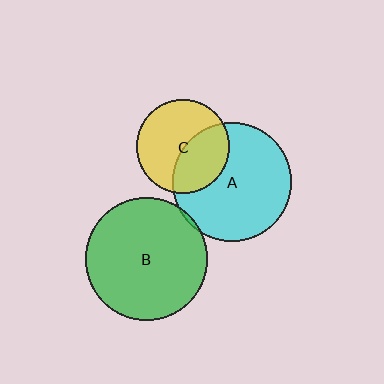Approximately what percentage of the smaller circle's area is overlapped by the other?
Approximately 40%.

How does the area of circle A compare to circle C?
Approximately 1.6 times.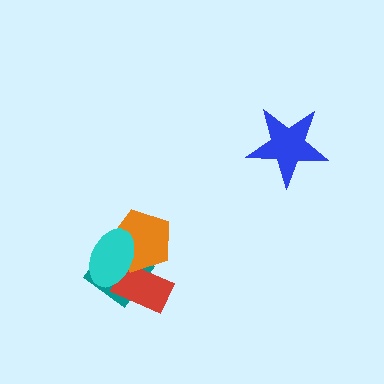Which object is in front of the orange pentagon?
The cyan ellipse is in front of the orange pentagon.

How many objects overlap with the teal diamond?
3 objects overlap with the teal diamond.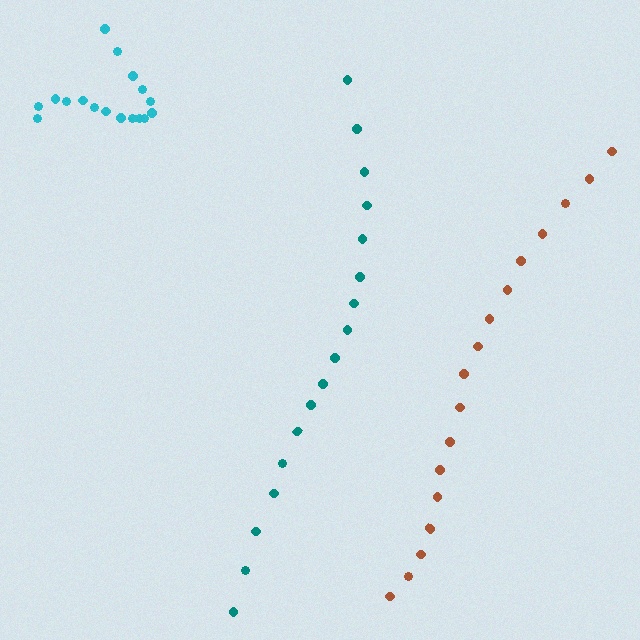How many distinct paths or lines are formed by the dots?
There are 3 distinct paths.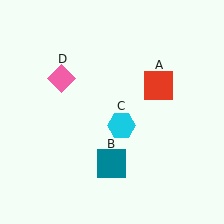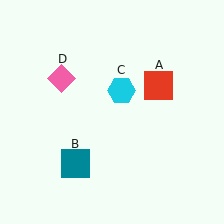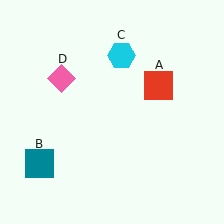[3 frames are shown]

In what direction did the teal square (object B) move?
The teal square (object B) moved left.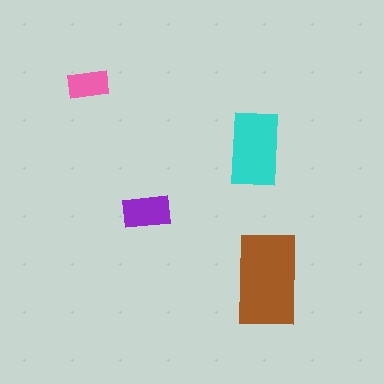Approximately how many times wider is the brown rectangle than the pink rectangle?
About 2.5 times wider.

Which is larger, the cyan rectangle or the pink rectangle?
The cyan one.